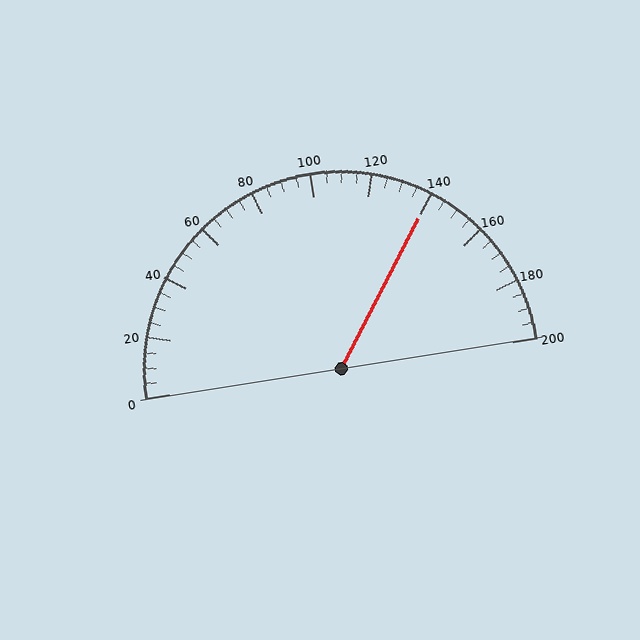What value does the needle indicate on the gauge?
The needle indicates approximately 140.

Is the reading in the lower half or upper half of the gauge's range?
The reading is in the upper half of the range (0 to 200).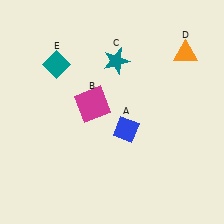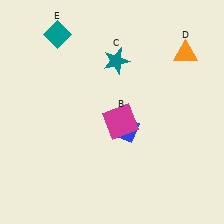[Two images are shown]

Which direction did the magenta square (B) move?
The magenta square (B) moved right.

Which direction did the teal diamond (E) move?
The teal diamond (E) moved up.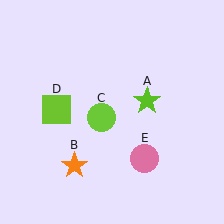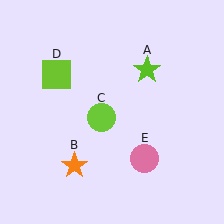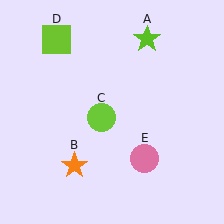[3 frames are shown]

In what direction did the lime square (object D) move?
The lime square (object D) moved up.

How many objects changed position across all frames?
2 objects changed position: lime star (object A), lime square (object D).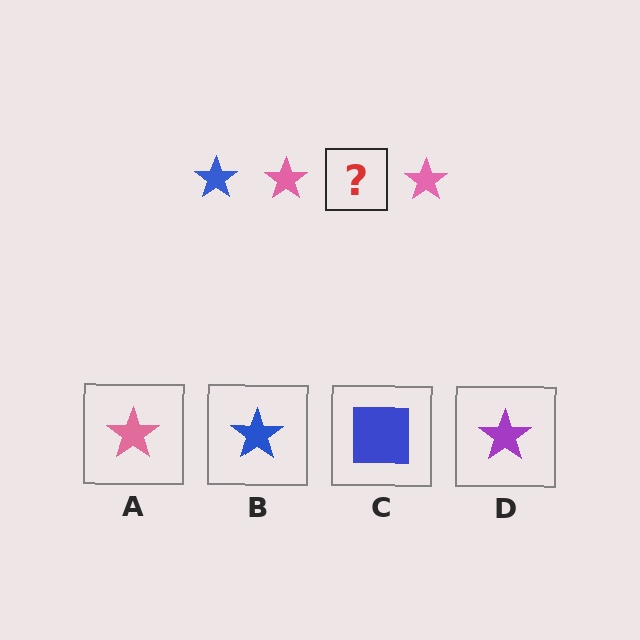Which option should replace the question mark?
Option B.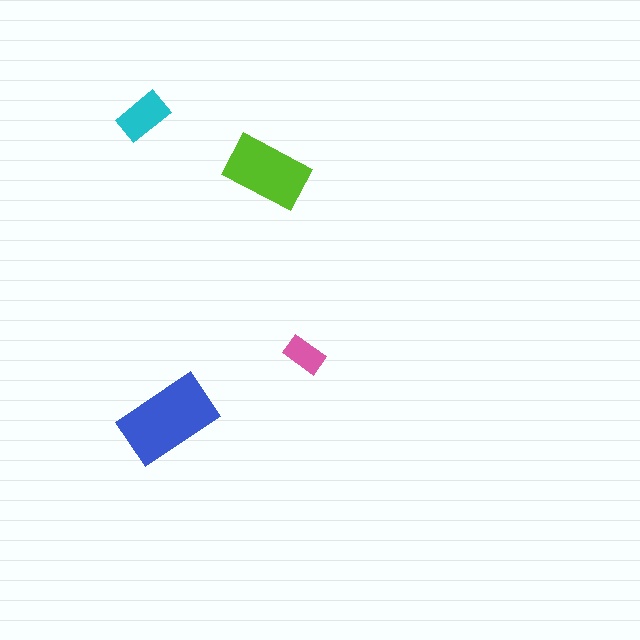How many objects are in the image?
There are 4 objects in the image.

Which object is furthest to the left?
The cyan rectangle is leftmost.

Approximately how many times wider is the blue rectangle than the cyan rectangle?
About 2 times wider.